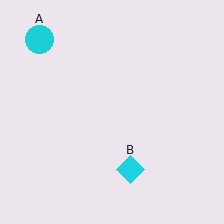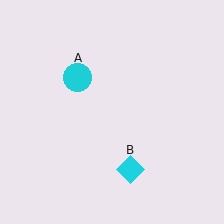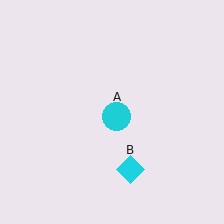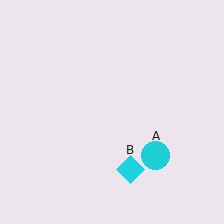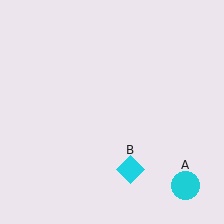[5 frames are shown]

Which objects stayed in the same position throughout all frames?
Cyan diamond (object B) remained stationary.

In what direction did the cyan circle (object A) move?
The cyan circle (object A) moved down and to the right.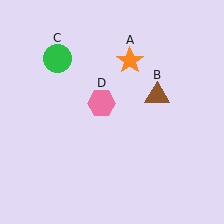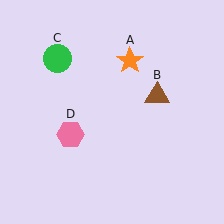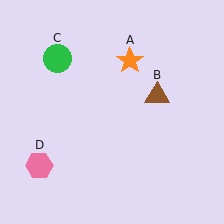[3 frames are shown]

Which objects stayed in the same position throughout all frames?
Orange star (object A) and brown triangle (object B) and green circle (object C) remained stationary.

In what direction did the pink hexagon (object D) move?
The pink hexagon (object D) moved down and to the left.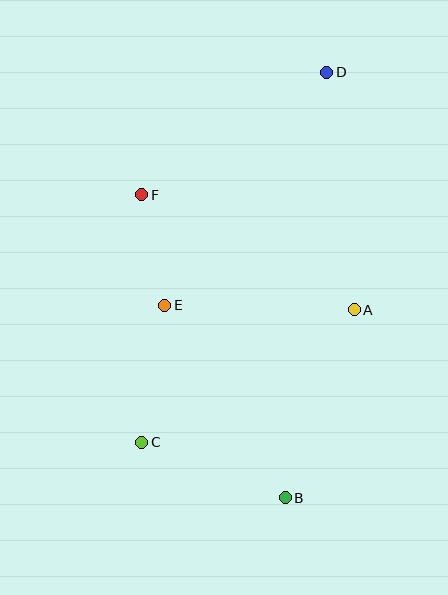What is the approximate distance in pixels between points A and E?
The distance between A and E is approximately 190 pixels.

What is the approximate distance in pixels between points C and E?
The distance between C and E is approximately 139 pixels.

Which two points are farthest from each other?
Points B and D are farthest from each other.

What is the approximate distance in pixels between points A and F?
The distance between A and F is approximately 241 pixels.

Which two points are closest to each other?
Points E and F are closest to each other.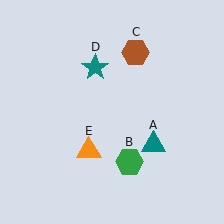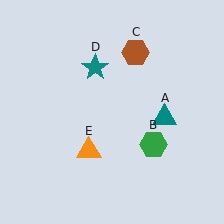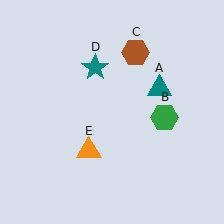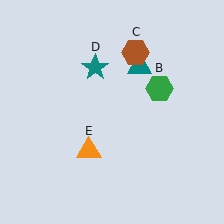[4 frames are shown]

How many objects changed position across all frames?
2 objects changed position: teal triangle (object A), green hexagon (object B).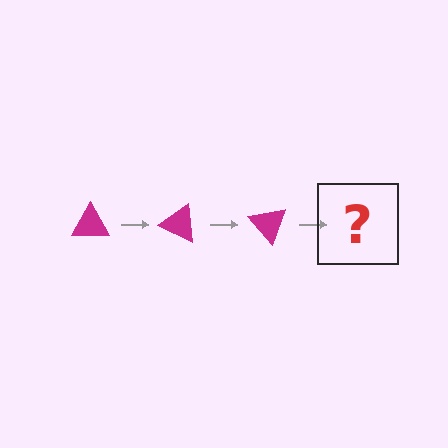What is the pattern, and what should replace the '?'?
The pattern is that the triangle rotates 25 degrees each step. The '?' should be a magenta triangle rotated 75 degrees.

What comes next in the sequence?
The next element should be a magenta triangle rotated 75 degrees.